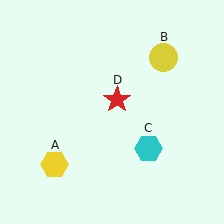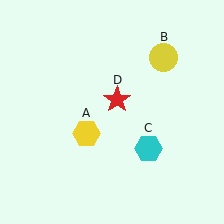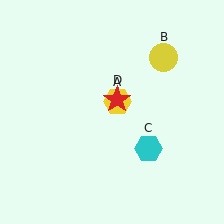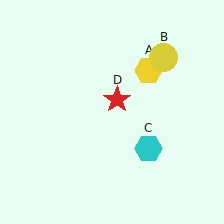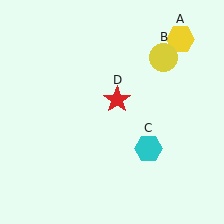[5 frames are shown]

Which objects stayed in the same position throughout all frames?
Yellow circle (object B) and cyan hexagon (object C) and red star (object D) remained stationary.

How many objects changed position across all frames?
1 object changed position: yellow hexagon (object A).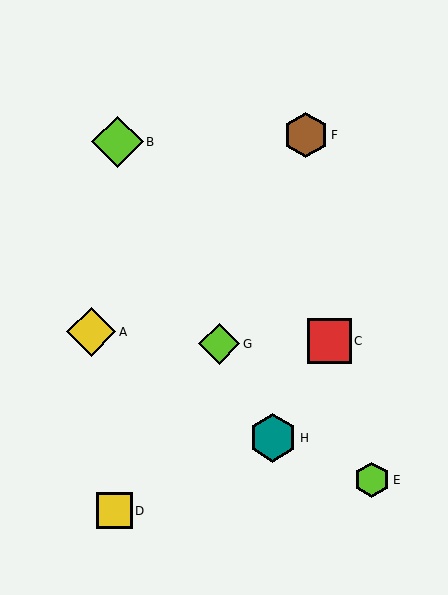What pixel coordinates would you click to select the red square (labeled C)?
Click at (329, 341) to select the red square C.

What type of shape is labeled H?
Shape H is a teal hexagon.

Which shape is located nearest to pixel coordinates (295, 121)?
The brown hexagon (labeled F) at (306, 135) is nearest to that location.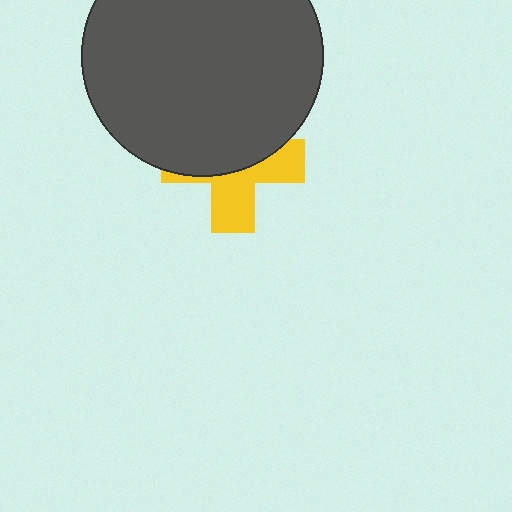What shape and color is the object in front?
The object in front is a dark gray circle.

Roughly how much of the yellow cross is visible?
A small part of it is visible (roughly 45%).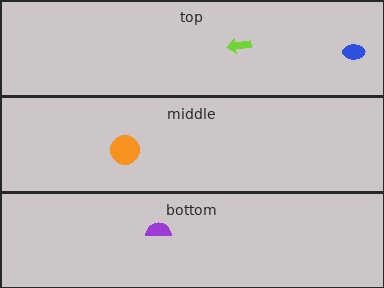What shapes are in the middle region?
The orange circle.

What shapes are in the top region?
The lime arrow, the blue ellipse.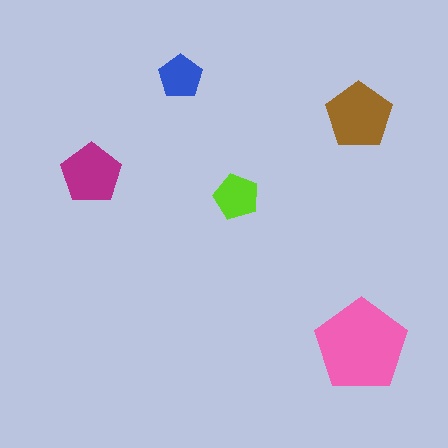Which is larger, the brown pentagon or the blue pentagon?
The brown one.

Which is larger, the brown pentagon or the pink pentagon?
The pink one.